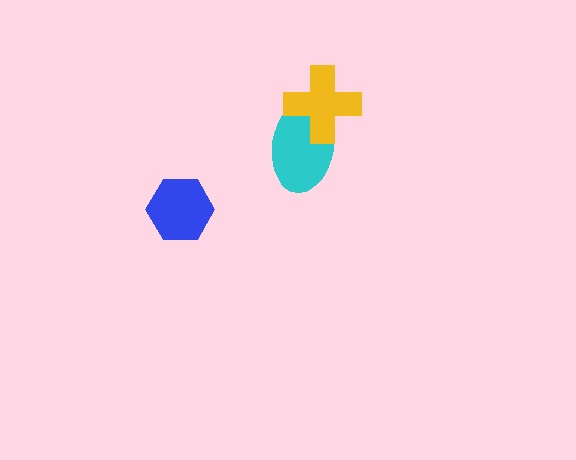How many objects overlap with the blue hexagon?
0 objects overlap with the blue hexagon.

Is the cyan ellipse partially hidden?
Yes, it is partially covered by another shape.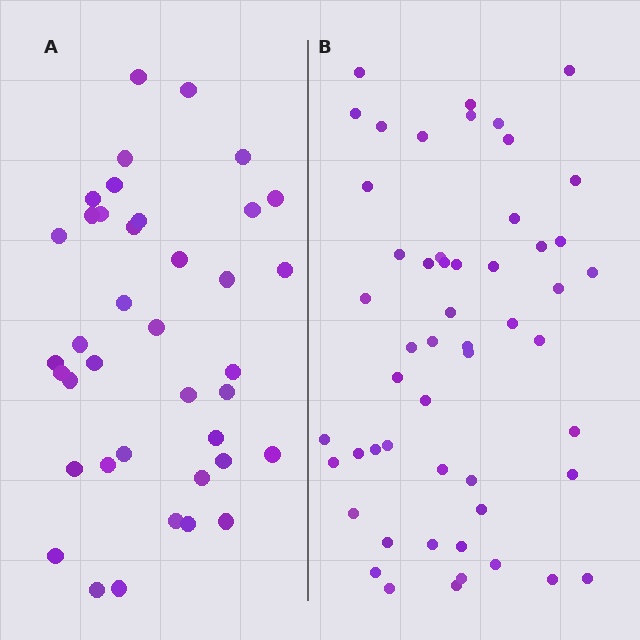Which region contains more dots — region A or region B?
Region B (the right region) has more dots.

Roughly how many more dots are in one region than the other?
Region B has approximately 15 more dots than region A.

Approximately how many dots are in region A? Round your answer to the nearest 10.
About 40 dots. (The exact count is 39, which rounds to 40.)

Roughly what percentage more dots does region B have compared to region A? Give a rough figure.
About 35% more.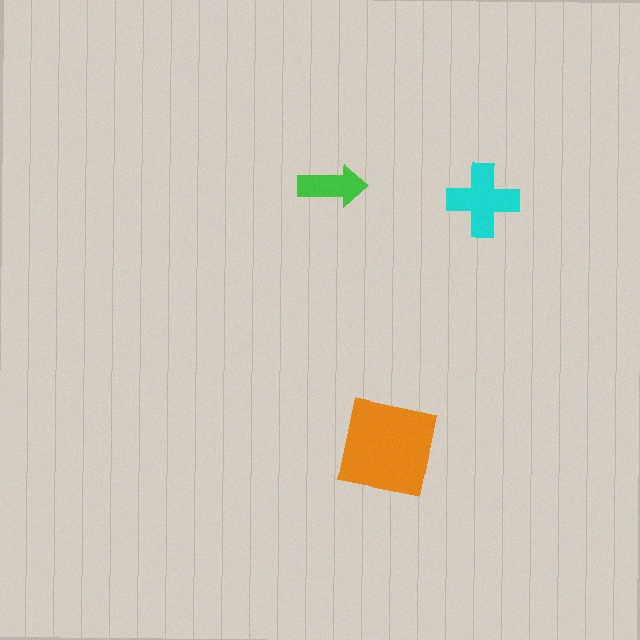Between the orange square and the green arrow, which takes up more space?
The orange square.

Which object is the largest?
The orange square.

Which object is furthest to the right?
The cyan cross is rightmost.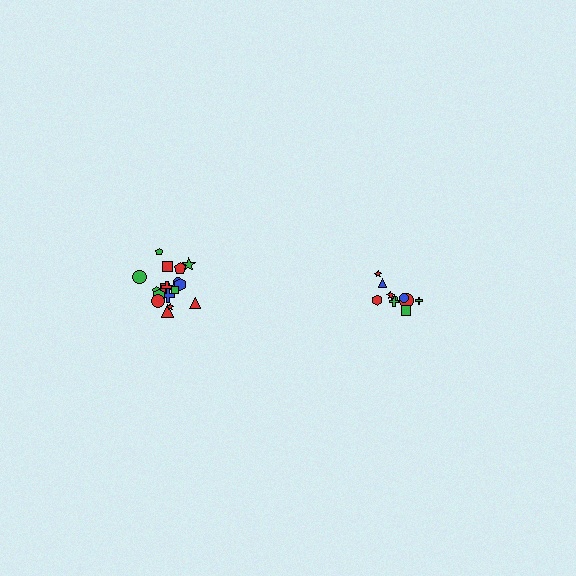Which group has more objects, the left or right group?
The left group.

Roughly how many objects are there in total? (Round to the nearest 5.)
Roughly 30 objects in total.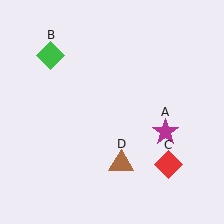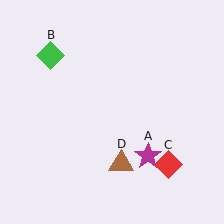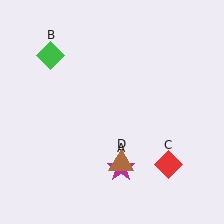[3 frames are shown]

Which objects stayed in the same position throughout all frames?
Green diamond (object B) and red diamond (object C) and brown triangle (object D) remained stationary.